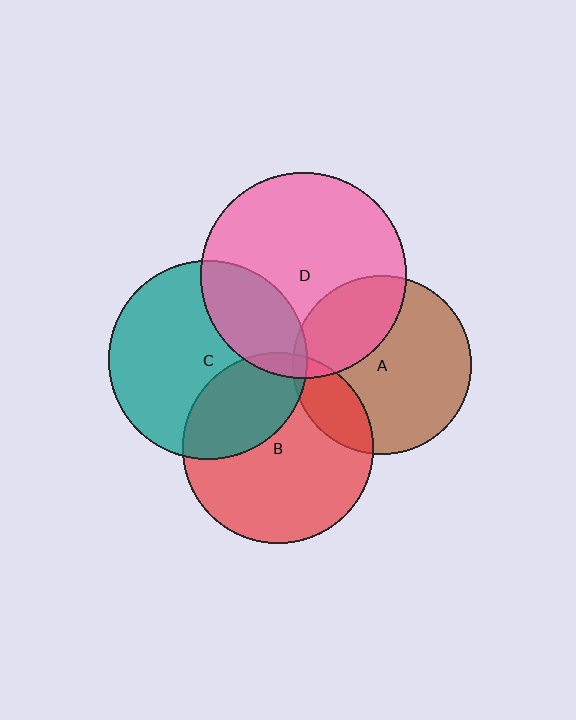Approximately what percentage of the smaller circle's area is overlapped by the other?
Approximately 30%.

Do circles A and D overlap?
Yes.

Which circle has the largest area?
Circle D (pink).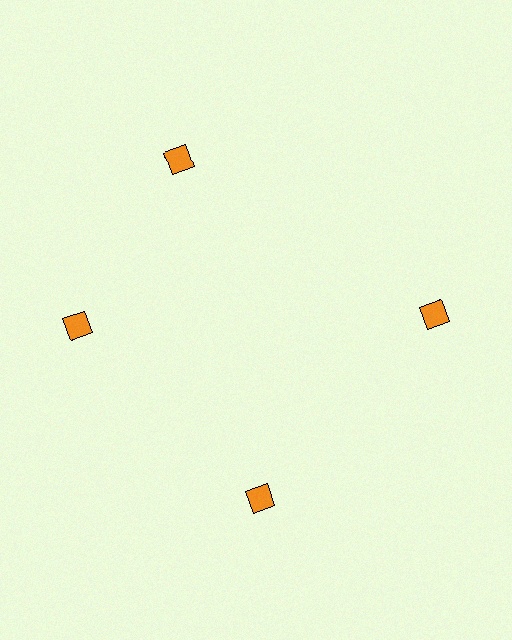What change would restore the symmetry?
The symmetry would be restored by rotating it back into even spacing with its neighbors so that all 4 diamonds sit at equal angles and equal distance from the center.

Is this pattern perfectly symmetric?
No. The 4 orange diamonds are arranged in a ring, but one element near the 12 o'clock position is rotated out of alignment along the ring, breaking the 4-fold rotational symmetry.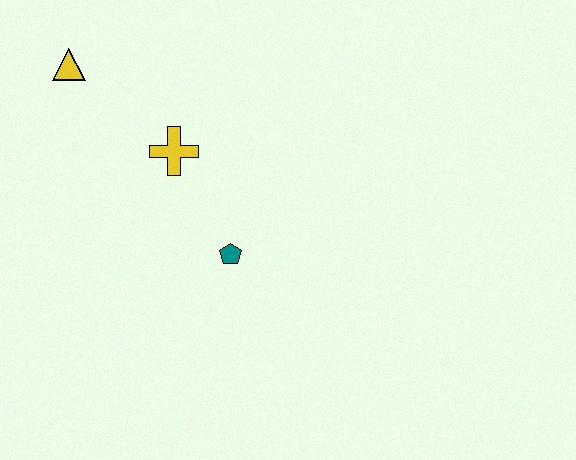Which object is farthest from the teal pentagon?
The yellow triangle is farthest from the teal pentagon.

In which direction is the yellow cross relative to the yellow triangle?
The yellow cross is to the right of the yellow triangle.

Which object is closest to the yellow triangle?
The yellow cross is closest to the yellow triangle.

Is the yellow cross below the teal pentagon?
No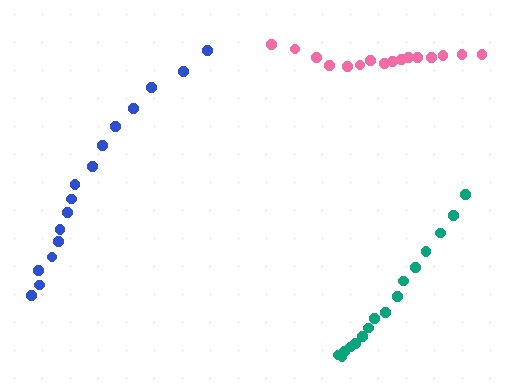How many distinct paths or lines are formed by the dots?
There are 3 distinct paths.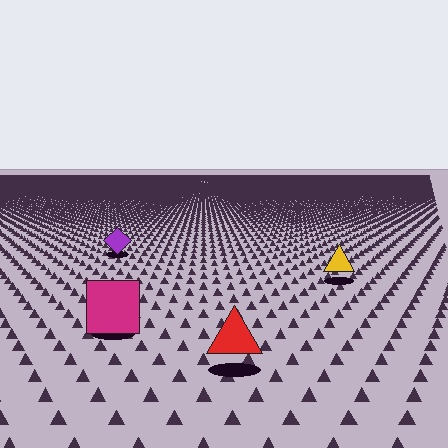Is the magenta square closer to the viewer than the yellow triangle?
Yes. The magenta square is closer — you can tell from the texture gradient: the ground texture is coarser near it.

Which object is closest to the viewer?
The red triangle is closest. The texture marks near it are larger and more spread out.